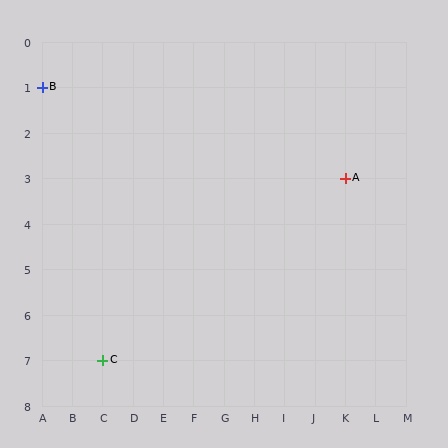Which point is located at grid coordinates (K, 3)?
Point A is at (K, 3).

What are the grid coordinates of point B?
Point B is at grid coordinates (A, 1).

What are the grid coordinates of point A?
Point A is at grid coordinates (K, 3).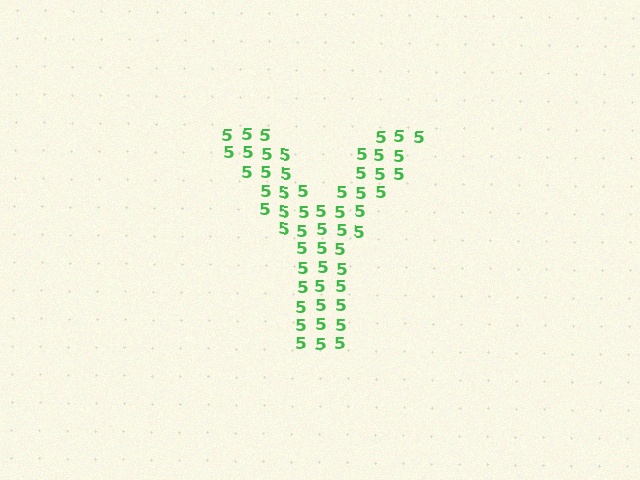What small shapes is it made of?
It is made of small digit 5's.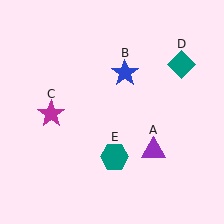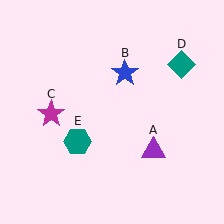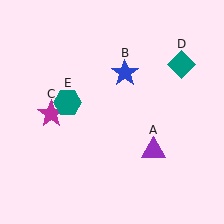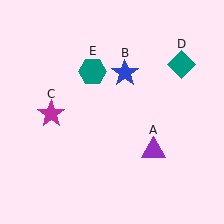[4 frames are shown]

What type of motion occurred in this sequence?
The teal hexagon (object E) rotated clockwise around the center of the scene.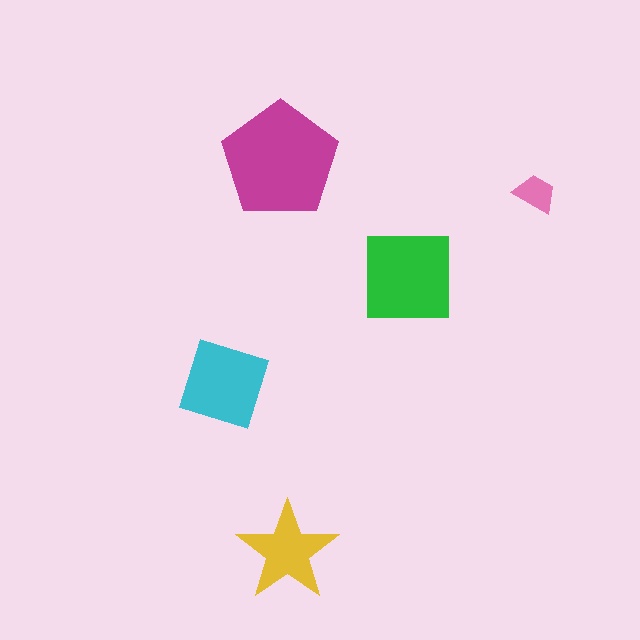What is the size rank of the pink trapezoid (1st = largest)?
5th.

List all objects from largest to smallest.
The magenta pentagon, the green square, the cyan diamond, the yellow star, the pink trapezoid.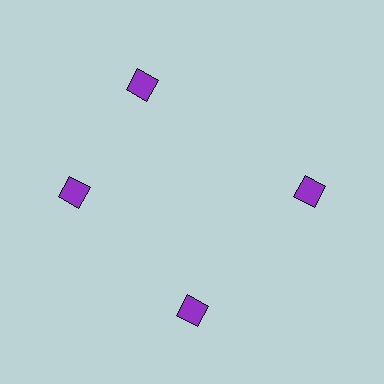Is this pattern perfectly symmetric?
No. The 4 purple diamonds are arranged in a ring, but one element near the 12 o'clock position is rotated out of alignment along the ring, breaking the 4-fold rotational symmetry.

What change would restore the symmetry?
The symmetry would be restored by rotating it back into even spacing with its neighbors so that all 4 diamonds sit at equal angles and equal distance from the center.